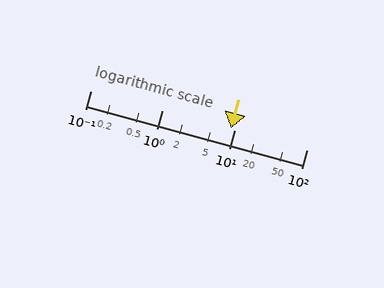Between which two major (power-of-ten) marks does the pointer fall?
The pointer is between 1 and 10.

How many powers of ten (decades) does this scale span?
The scale spans 3 decades, from 0.1 to 100.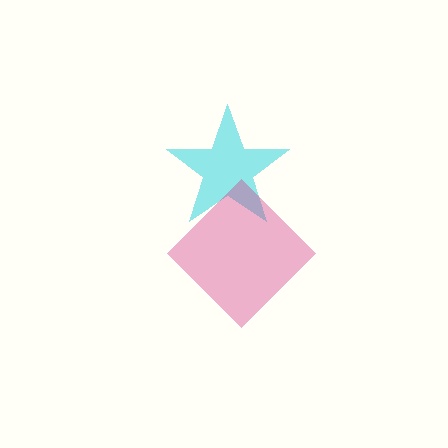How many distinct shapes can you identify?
There are 2 distinct shapes: a cyan star, a magenta diamond.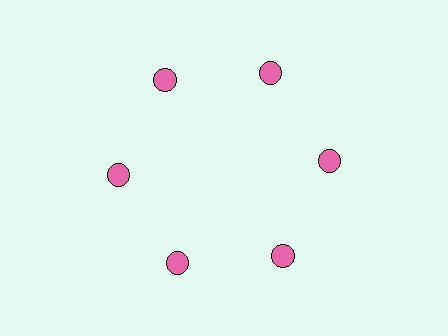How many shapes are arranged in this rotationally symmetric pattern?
There are 12 shapes, arranged in 6 groups of 2.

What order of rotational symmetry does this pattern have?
This pattern has 6-fold rotational symmetry.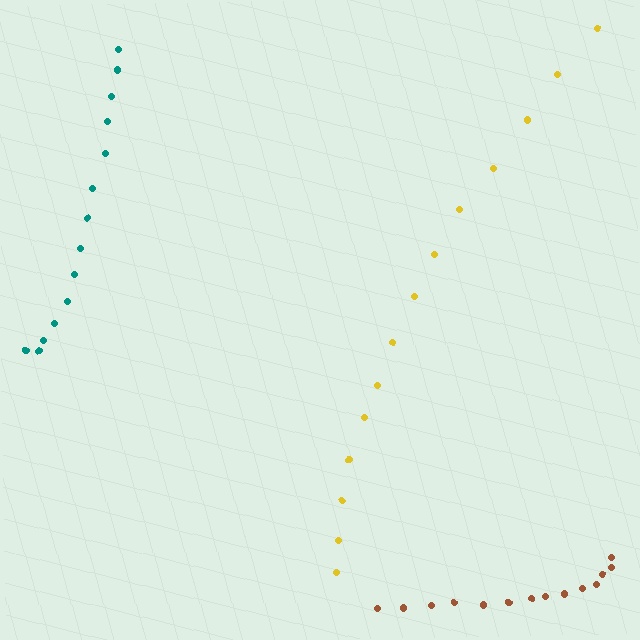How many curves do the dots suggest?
There are 3 distinct paths.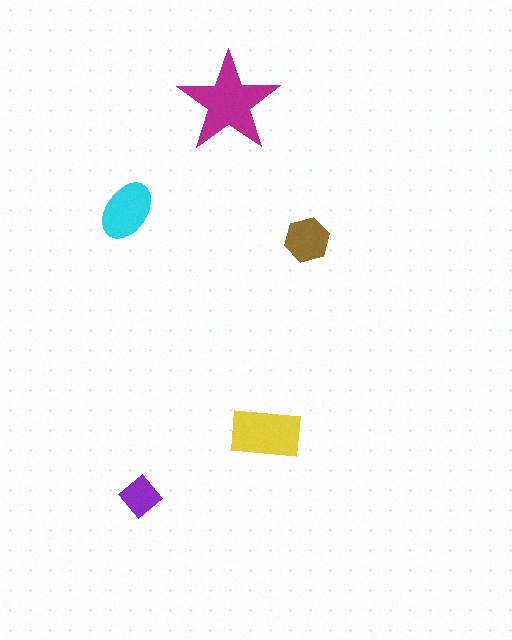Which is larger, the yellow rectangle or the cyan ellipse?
The yellow rectangle.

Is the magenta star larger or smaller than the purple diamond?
Larger.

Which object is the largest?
The magenta star.